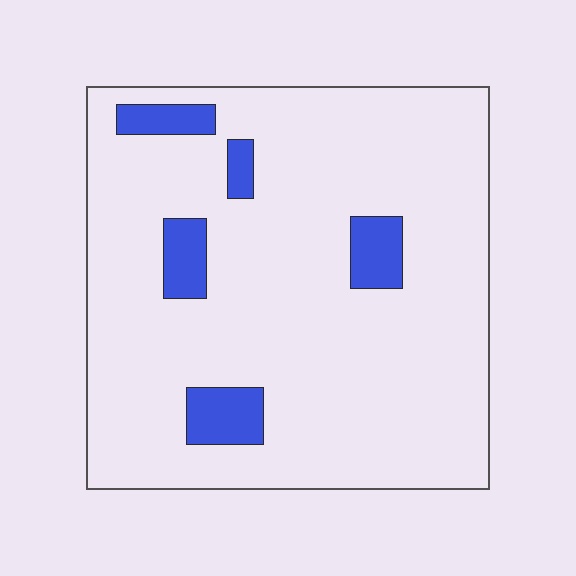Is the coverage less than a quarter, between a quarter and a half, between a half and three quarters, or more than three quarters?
Less than a quarter.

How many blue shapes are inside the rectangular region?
5.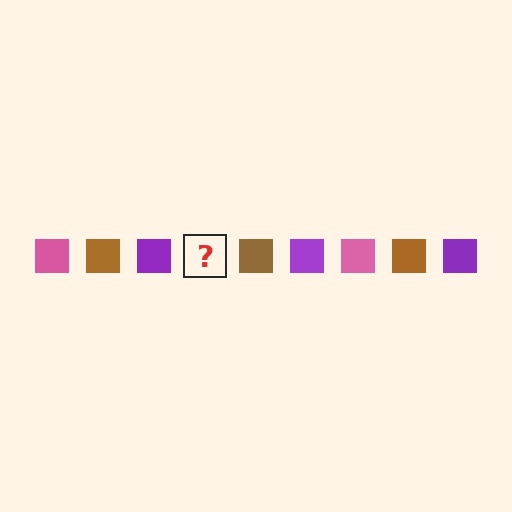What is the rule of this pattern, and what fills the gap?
The rule is that the pattern cycles through pink, brown, purple squares. The gap should be filled with a pink square.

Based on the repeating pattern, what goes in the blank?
The blank should be a pink square.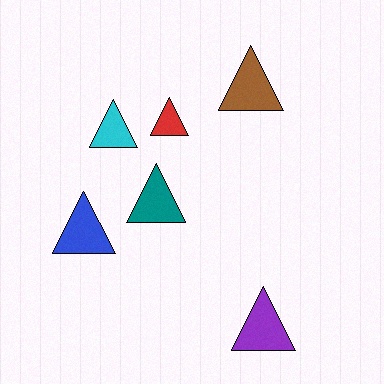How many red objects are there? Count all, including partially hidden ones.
There is 1 red object.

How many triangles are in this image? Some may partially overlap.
There are 6 triangles.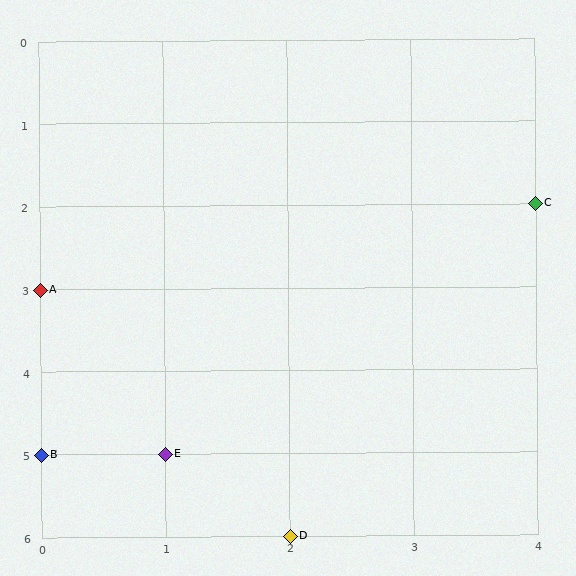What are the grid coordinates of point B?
Point B is at grid coordinates (0, 5).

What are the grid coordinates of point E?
Point E is at grid coordinates (1, 5).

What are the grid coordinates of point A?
Point A is at grid coordinates (0, 3).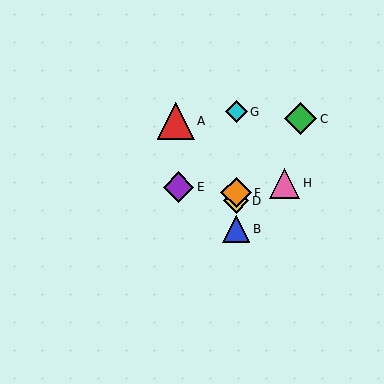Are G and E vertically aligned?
No, G is at x≈236 and E is at x≈179.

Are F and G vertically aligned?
Yes, both are at x≈236.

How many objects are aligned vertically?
4 objects (B, D, F, G) are aligned vertically.